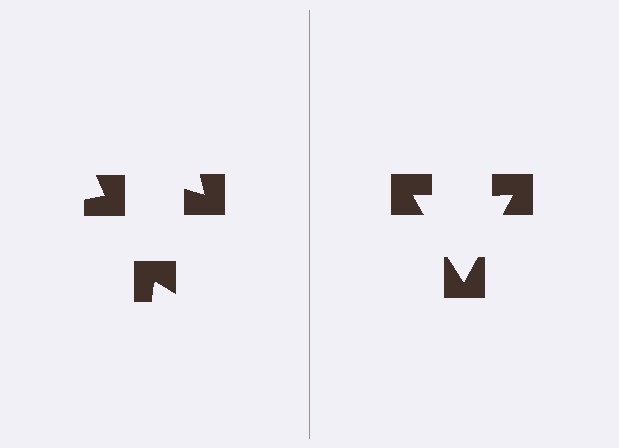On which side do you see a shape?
An illusory triangle appears on the right side. On the left side the wedge cuts are rotated, so no coherent shape forms.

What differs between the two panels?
The notched squares are positioned identically on both sides; only the wedge orientations differ. On the right they align to a triangle; on the left they are misaligned.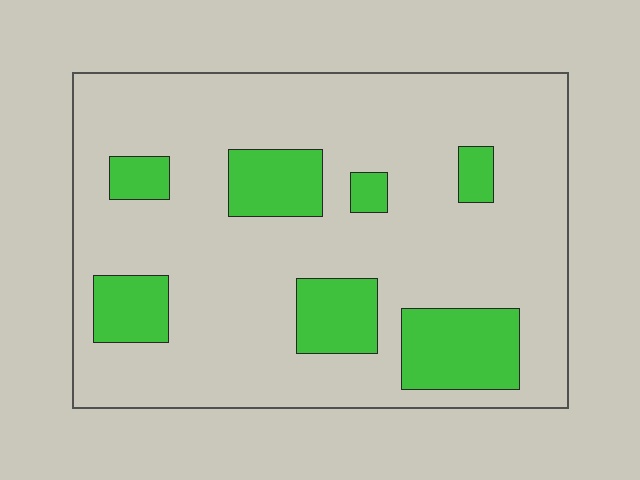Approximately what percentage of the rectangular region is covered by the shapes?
Approximately 20%.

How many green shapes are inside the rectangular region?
7.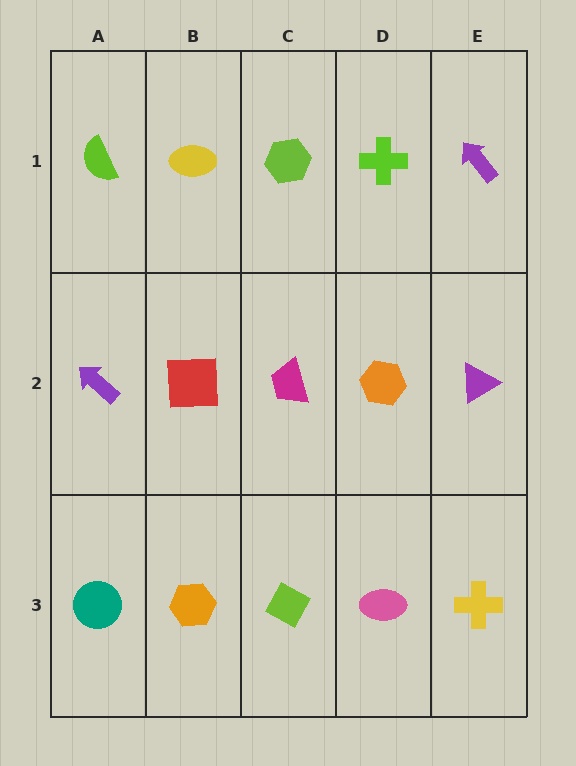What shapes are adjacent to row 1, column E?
A purple triangle (row 2, column E), a lime cross (row 1, column D).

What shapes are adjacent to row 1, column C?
A magenta trapezoid (row 2, column C), a yellow ellipse (row 1, column B), a lime cross (row 1, column D).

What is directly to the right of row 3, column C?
A pink ellipse.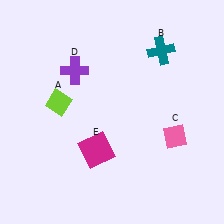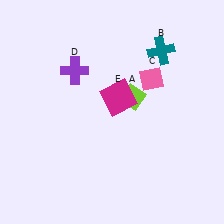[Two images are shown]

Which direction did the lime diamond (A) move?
The lime diamond (A) moved right.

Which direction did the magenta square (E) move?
The magenta square (E) moved up.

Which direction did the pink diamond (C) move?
The pink diamond (C) moved up.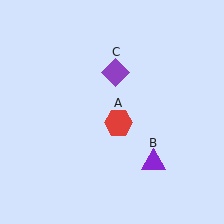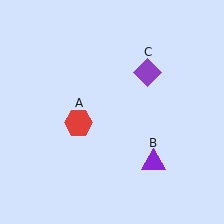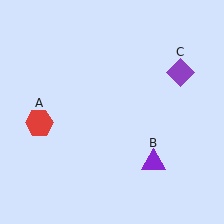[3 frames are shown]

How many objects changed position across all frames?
2 objects changed position: red hexagon (object A), purple diamond (object C).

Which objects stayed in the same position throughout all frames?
Purple triangle (object B) remained stationary.